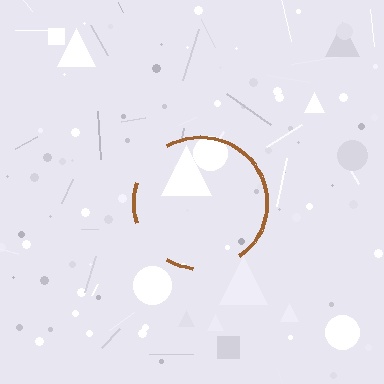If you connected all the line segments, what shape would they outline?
They would outline a circle.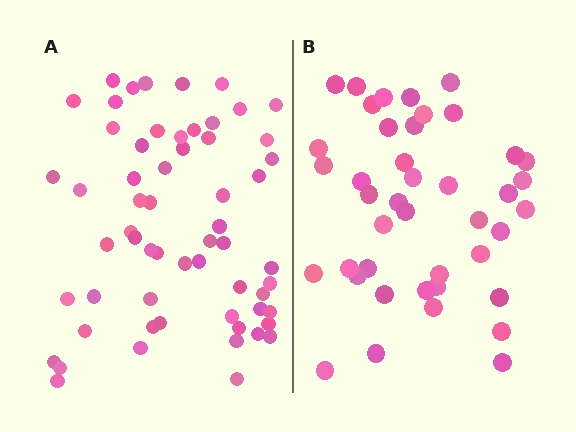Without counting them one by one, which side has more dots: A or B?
Region A (the left region) has more dots.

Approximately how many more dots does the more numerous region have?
Region A has approximately 20 more dots than region B.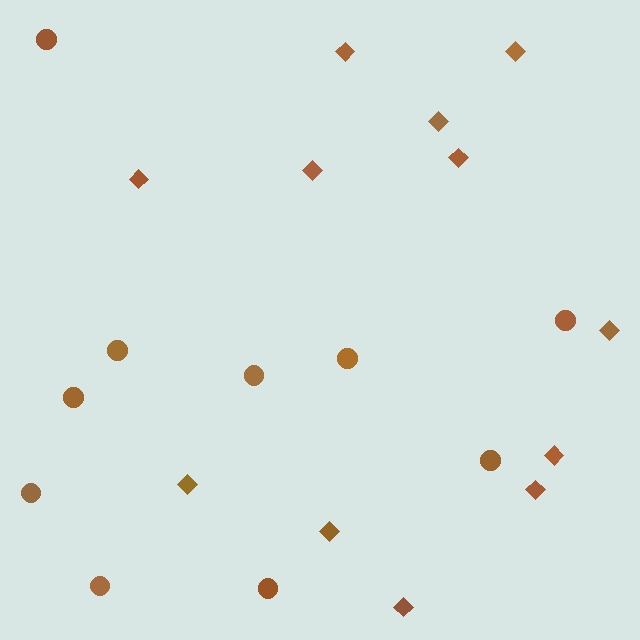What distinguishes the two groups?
There are 2 groups: one group of diamonds (12) and one group of circles (10).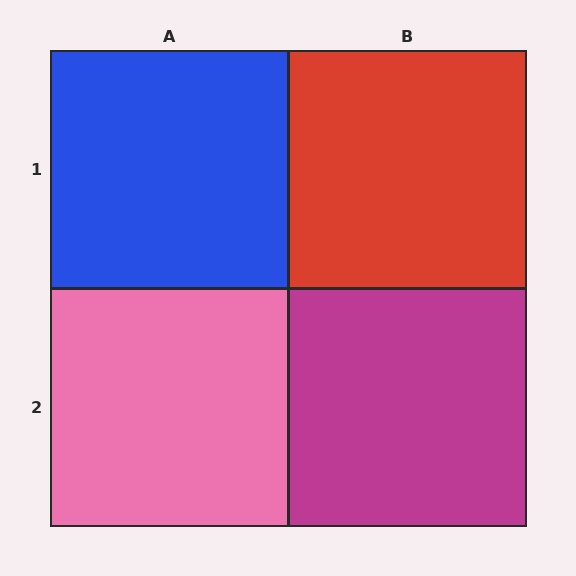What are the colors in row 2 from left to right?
Pink, magenta.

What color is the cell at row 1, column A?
Blue.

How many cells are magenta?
1 cell is magenta.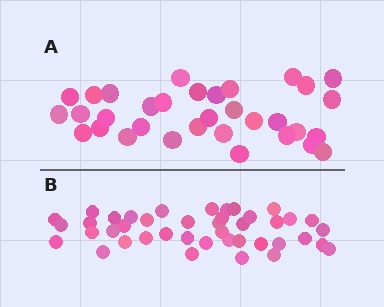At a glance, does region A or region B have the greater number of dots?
Region B (the bottom region) has more dots.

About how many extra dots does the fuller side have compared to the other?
Region B has roughly 8 or so more dots than region A.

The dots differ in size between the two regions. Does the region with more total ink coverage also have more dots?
No. Region A has more total ink coverage because its dots are larger, but region B actually contains more individual dots. Total area can be misleading — the number of items is what matters here.